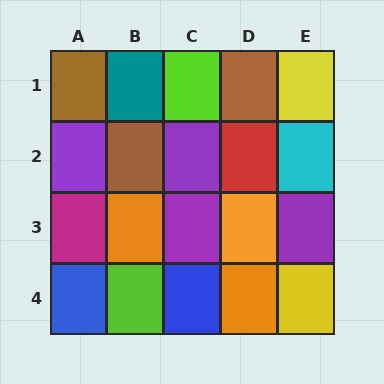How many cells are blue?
2 cells are blue.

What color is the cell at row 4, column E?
Yellow.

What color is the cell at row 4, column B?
Lime.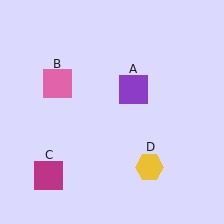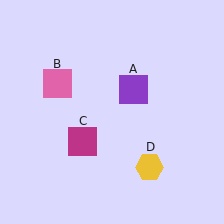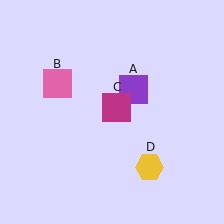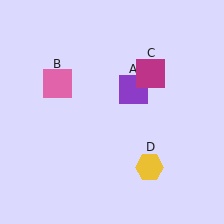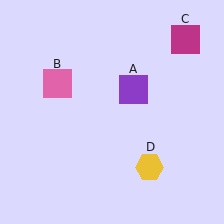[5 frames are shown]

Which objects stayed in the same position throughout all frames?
Purple square (object A) and pink square (object B) and yellow hexagon (object D) remained stationary.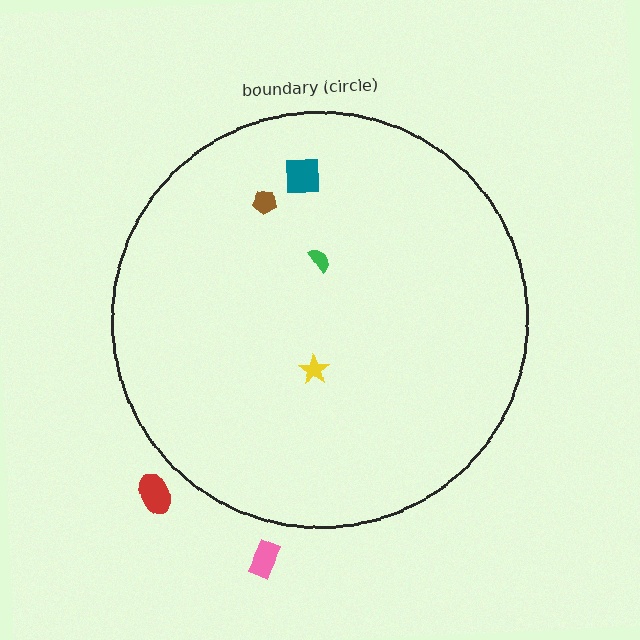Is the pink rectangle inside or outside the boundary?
Outside.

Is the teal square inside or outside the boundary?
Inside.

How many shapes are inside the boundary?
4 inside, 2 outside.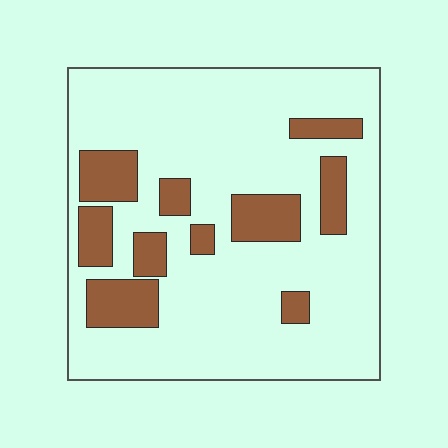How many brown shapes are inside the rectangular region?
10.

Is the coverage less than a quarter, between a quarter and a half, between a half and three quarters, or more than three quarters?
Less than a quarter.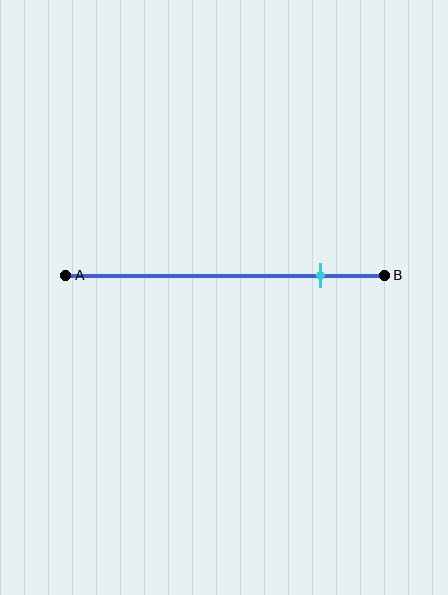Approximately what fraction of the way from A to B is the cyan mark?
The cyan mark is approximately 80% of the way from A to B.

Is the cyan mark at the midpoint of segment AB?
No, the mark is at about 80% from A, not at the 50% midpoint.